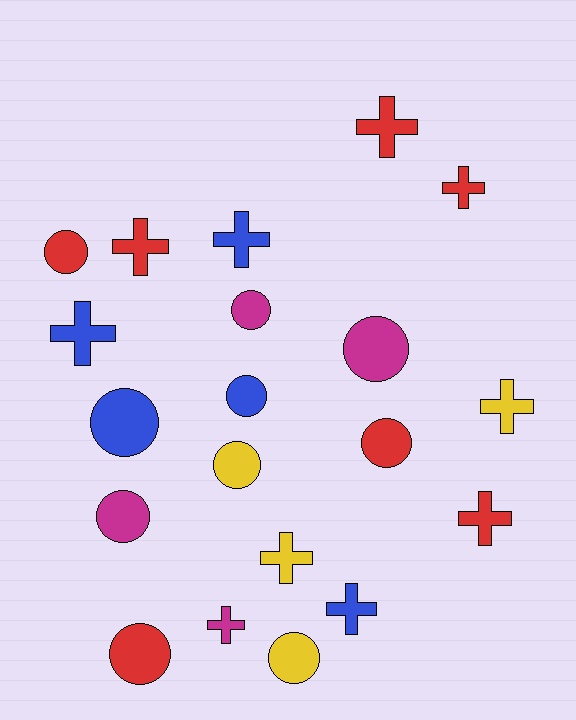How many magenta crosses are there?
There is 1 magenta cross.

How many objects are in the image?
There are 20 objects.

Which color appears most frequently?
Red, with 7 objects.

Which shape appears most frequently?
Cross, with 10 objects.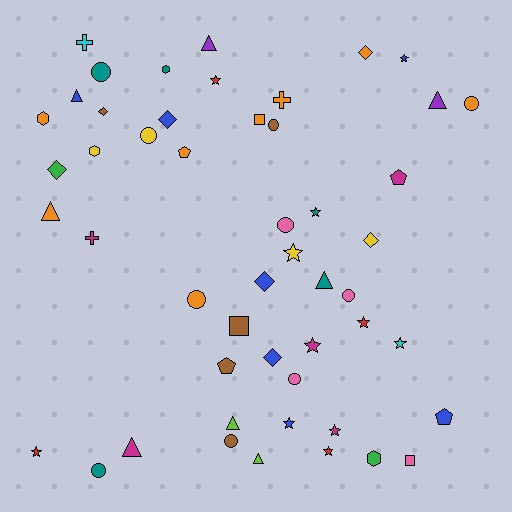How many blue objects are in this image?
There are 7 blue objects.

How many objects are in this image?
There are 50 objects.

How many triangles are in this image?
There are 8 triangles.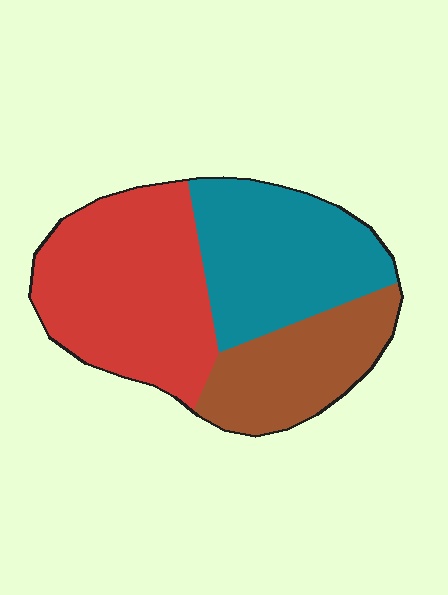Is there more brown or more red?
Red.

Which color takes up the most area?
Red, at roughly 40%.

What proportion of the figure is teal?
Teal takes up about one third (1/3) of the figure.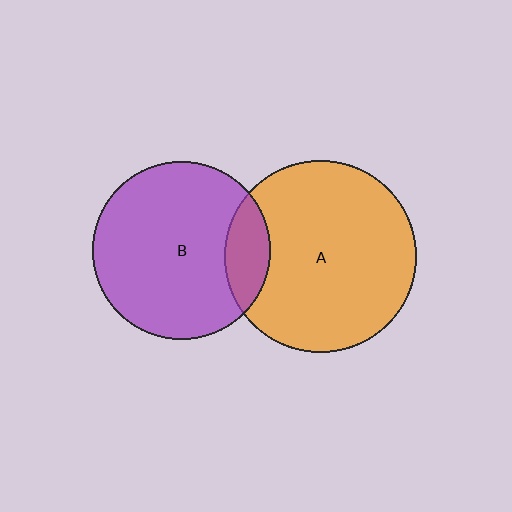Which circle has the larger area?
Circle A (orange).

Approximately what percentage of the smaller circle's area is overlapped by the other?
Approximately 15%.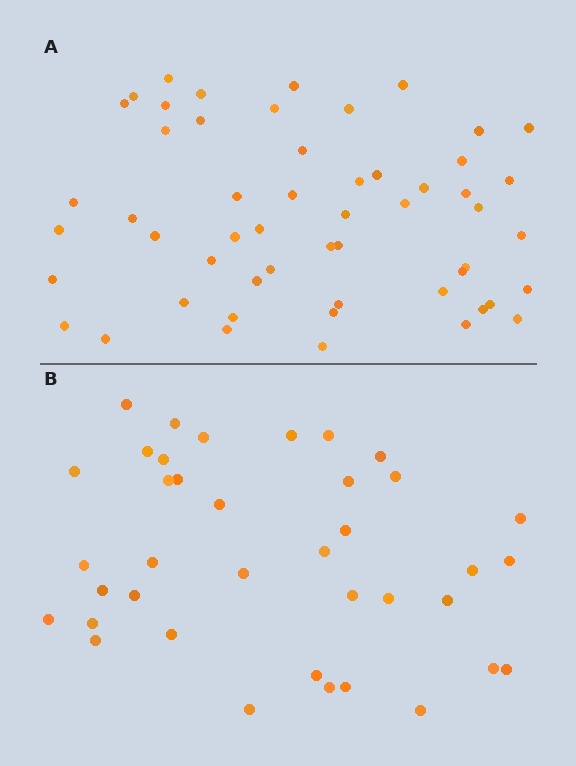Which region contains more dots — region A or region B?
Region A (the top region) has more dots.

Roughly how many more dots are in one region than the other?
Region A has approximately 15 more dots than region B.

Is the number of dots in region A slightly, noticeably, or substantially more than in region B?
Region A has noticeably more, but not dramatically so. The ratio is roughly 1.4 to 1.